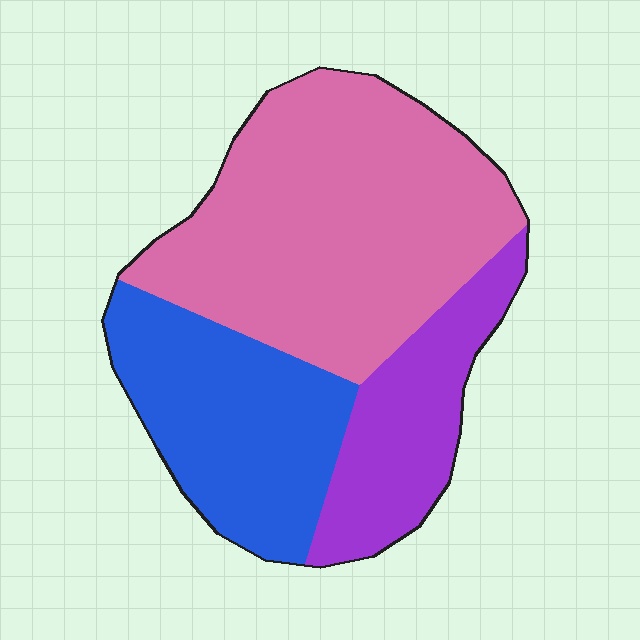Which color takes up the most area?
Pink, at roughly 50%.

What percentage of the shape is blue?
Blue takes up about one quarter (1/4) of the shape.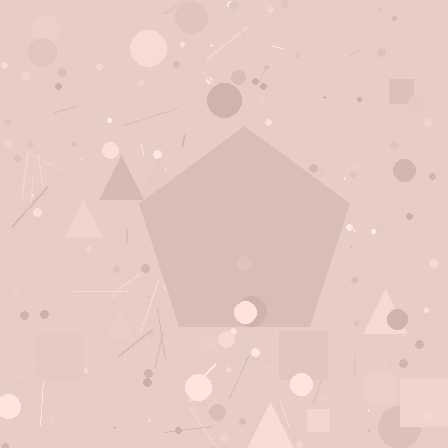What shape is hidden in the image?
A pentagon is hidden in the image.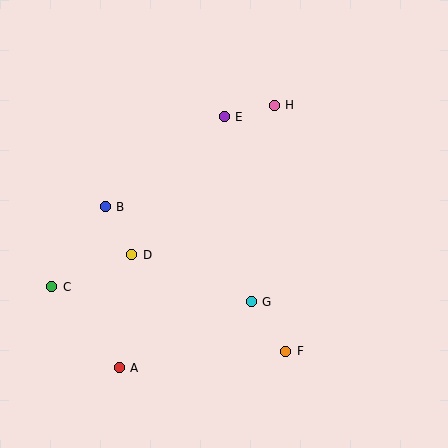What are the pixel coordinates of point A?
Point A is at (119, 368).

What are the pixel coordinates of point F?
Point F is at (286, 351).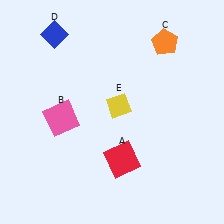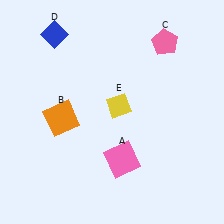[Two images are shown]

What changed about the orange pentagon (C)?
In Image 1, C is orange. In Image 2, it changed to pink.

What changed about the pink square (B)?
In Image 1, B is pink. In Image 2, it changed to orange.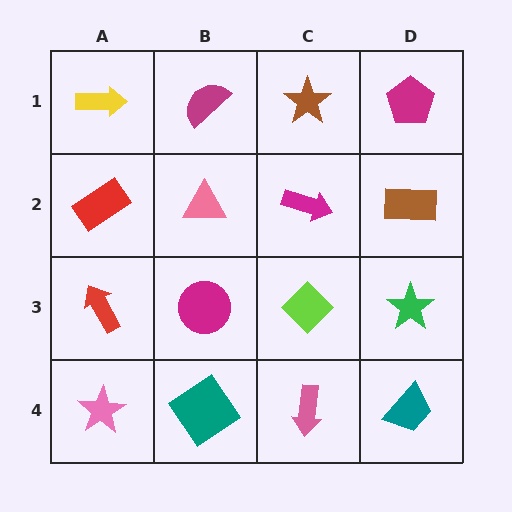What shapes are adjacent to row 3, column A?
A red rectangle (row 2, column A), a pink star (row 4, column A), a magenta circle (row 3, column B).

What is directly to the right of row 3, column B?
A lime diamond.